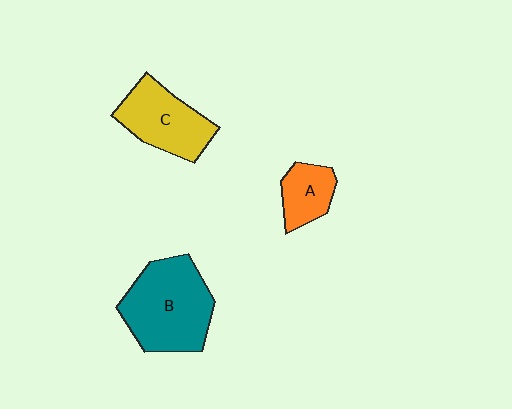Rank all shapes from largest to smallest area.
From largest to smallest: B (teal), C (yellow), A (orange).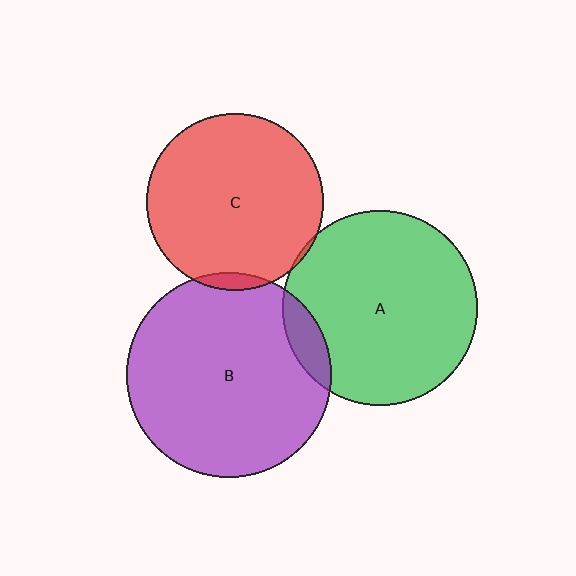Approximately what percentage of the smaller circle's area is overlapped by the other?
Approximately 5%.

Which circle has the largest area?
Circle B (purple).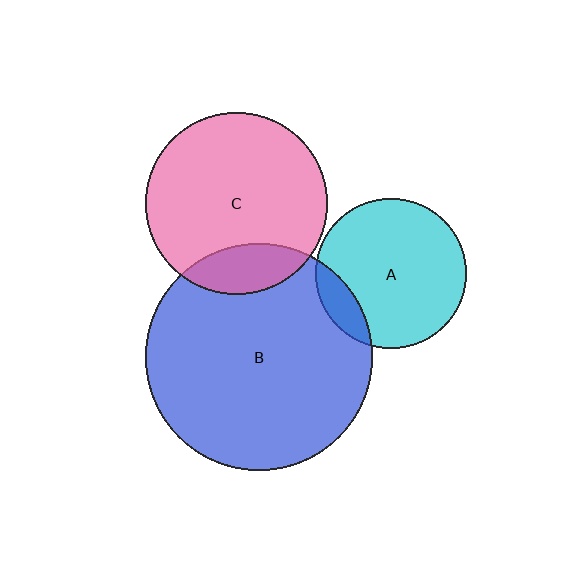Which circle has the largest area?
Circle B (blue).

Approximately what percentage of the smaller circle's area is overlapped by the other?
Approximately 15%.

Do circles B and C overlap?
Yes.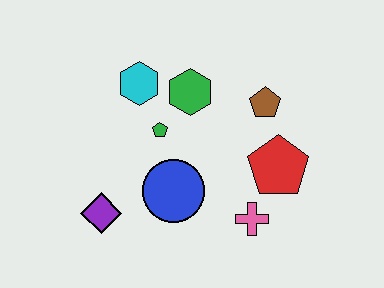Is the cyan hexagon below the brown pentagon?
No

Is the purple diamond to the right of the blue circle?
No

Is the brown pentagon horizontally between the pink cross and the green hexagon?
No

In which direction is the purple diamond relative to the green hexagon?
The purple diamond is below the green hexagon.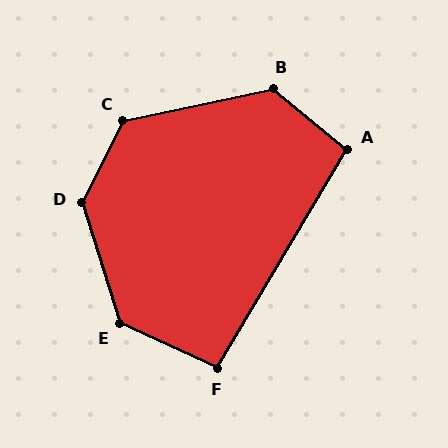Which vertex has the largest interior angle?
D, at approximately 135 degrees.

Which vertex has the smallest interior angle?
F, at approximately 96 degrees.